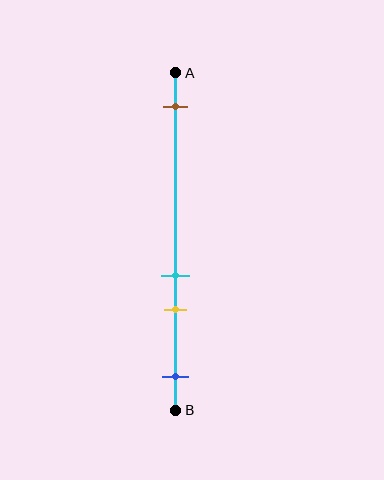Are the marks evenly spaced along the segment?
No, the marks are not evenly spaced.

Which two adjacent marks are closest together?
The cyan and yellow marks are the closest adjacent pair.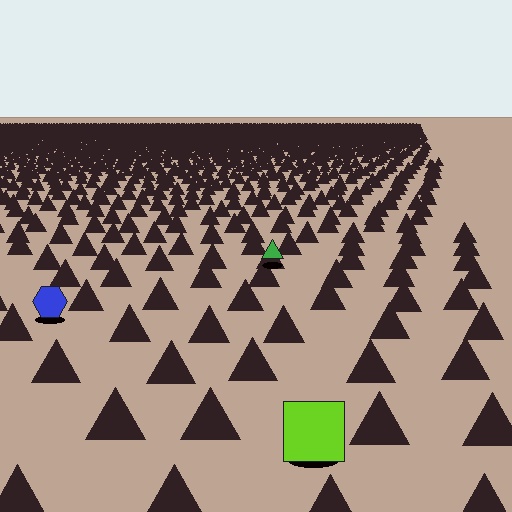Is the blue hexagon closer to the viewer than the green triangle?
Yes. The blue hexagon is closer — you can tell from the texture gradient: the ground texture is coarser near it.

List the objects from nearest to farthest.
From nearest to farthest: the lime square, the blue hexagon, the green triangle.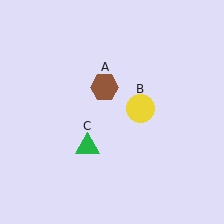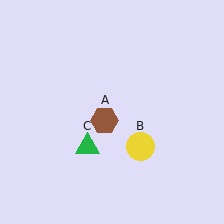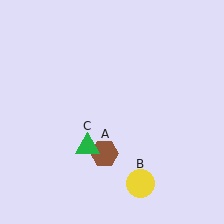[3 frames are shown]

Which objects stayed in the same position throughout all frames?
Green triangle (object C) remained stationary.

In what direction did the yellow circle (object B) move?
The yellow circle (object B) moved down.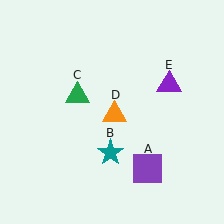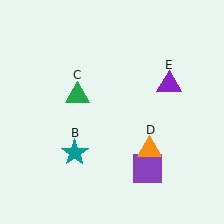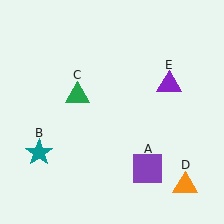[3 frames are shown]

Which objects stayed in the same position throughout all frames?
Purple square (object A) and green triangle (object C) and purple triangle (object E) remained stationary.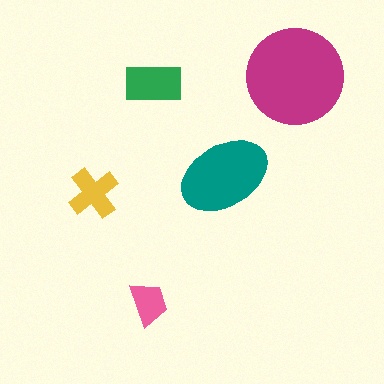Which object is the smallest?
The pink trapezoid.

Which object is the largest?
The magenta circle.